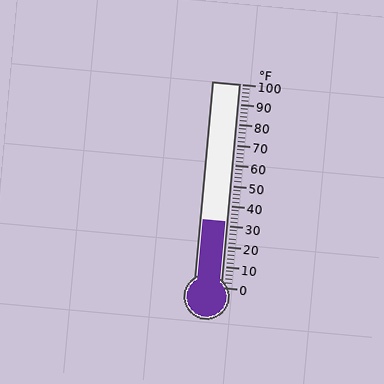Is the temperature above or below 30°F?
The temperature is above 30°F.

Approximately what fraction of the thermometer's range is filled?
The thermometer is filled to approximately 30% of its range.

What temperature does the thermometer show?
The thermometer shows approximately 32°F.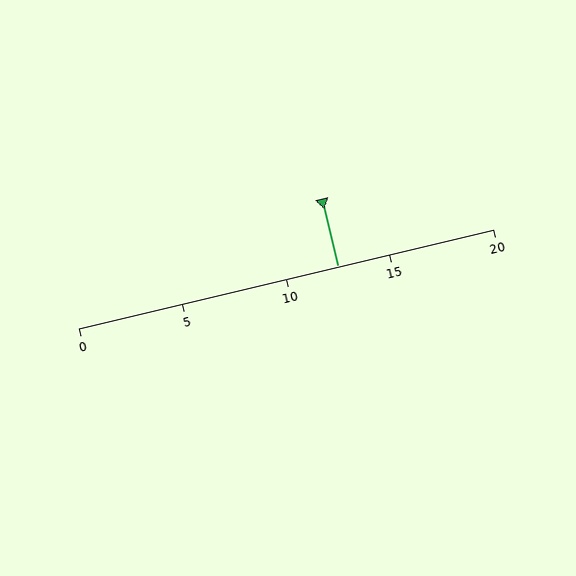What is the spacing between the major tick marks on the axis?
The major ticks are spaced 5 apart.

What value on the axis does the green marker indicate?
The marker indicates approximately 12.5.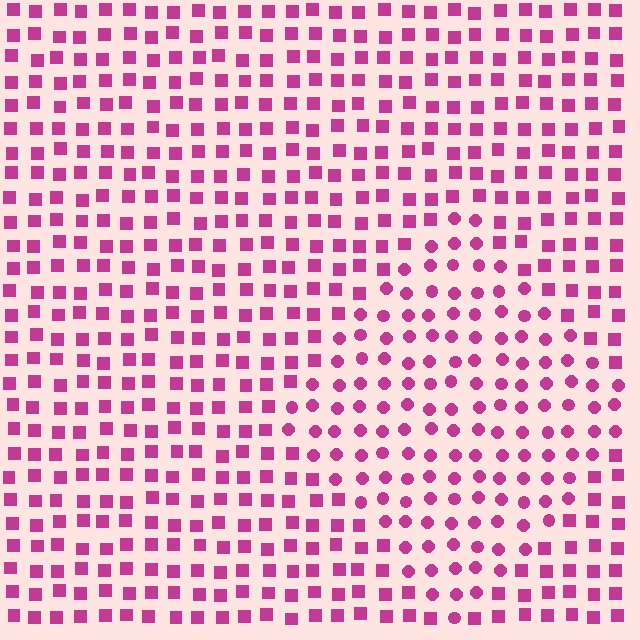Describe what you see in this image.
The image is filled with small magenta elements arranged in a uniform grid. A diamond-shaped region contains circles, while the surrounding area contains squares. The boundary is defined purely by the change in element shape.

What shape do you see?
I see a diamond.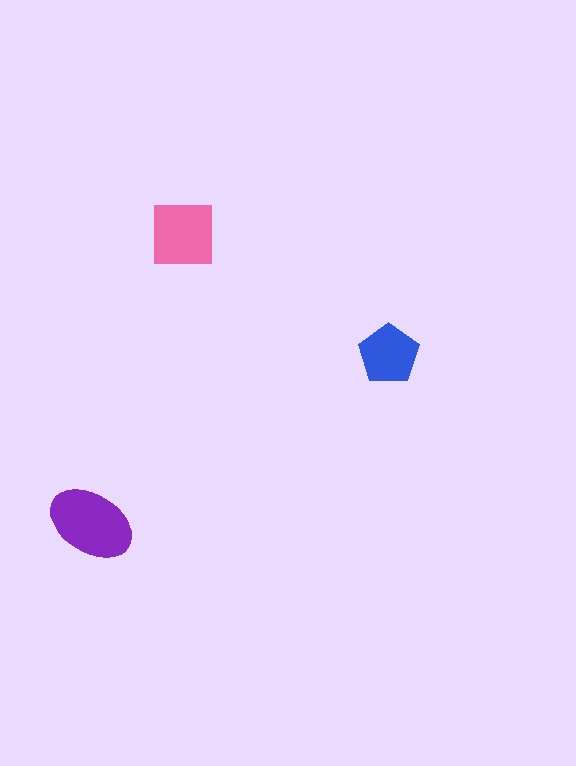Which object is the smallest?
The blue pentagon.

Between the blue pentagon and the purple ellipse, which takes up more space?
The purple ellipse.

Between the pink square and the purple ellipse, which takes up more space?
The purple ellipse.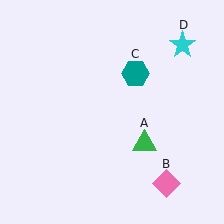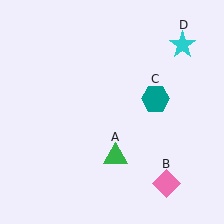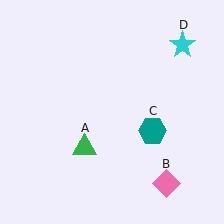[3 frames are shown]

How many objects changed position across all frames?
2 objects changed position: green triangle (object A), teal hexagon (object C).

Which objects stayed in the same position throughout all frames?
Pink diamond (object B) and cyan star (object D) remained stationary.